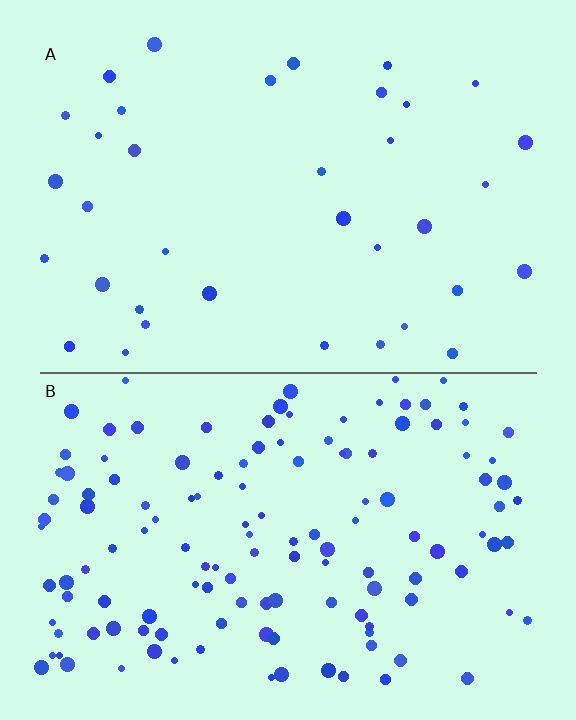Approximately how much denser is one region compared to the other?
Approximately 3.8× — region B over region A.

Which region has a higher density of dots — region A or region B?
B (the bottom).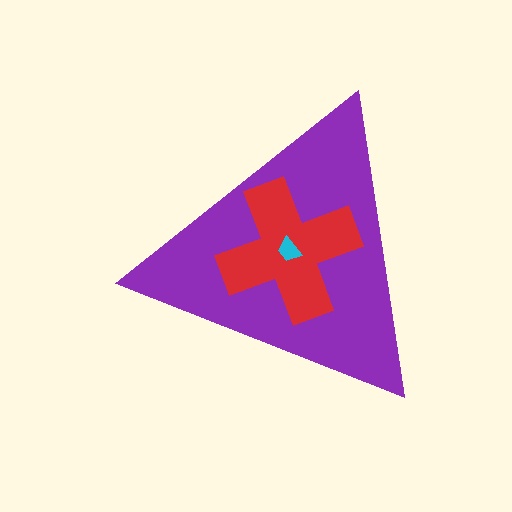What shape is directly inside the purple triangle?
The red cross.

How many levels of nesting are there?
3.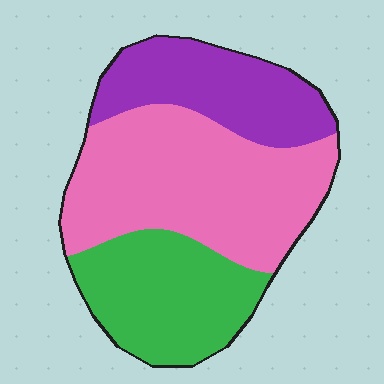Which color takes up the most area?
Pink, at roughly 45%.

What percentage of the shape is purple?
Purple covers roughly 25% of the shape.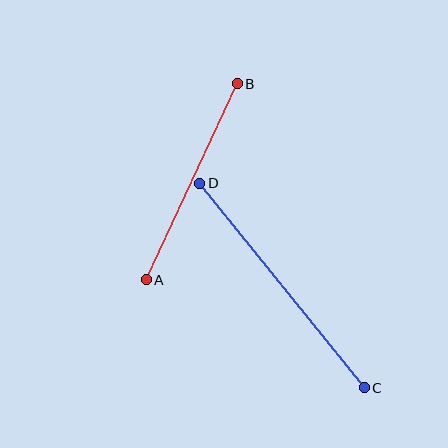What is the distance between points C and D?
The distance is approximately 263 pixels.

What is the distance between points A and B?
The distance is approximately 216 pixels.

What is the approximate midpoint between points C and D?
The midpoint is at approximately (282, 286) pixels.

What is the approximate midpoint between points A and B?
The midpoint is at approximately (192, 182) pixels.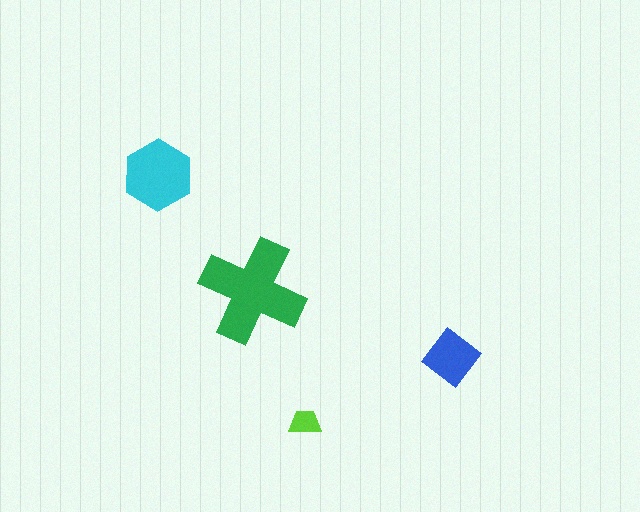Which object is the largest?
The green cross.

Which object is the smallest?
The lime trapezoid.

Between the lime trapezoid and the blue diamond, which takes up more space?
The blue diamond.